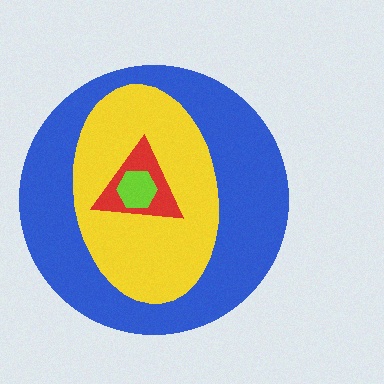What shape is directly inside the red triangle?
The lime hexagon.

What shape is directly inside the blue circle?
The yellow ellipse.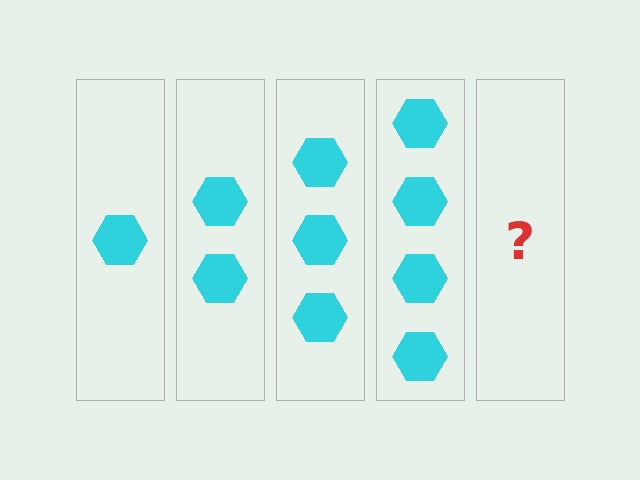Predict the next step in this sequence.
The next step is 5 hexagons.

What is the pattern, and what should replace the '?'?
The pattern is that each step adds one more hexagon. The '?' should be 5 hexagons.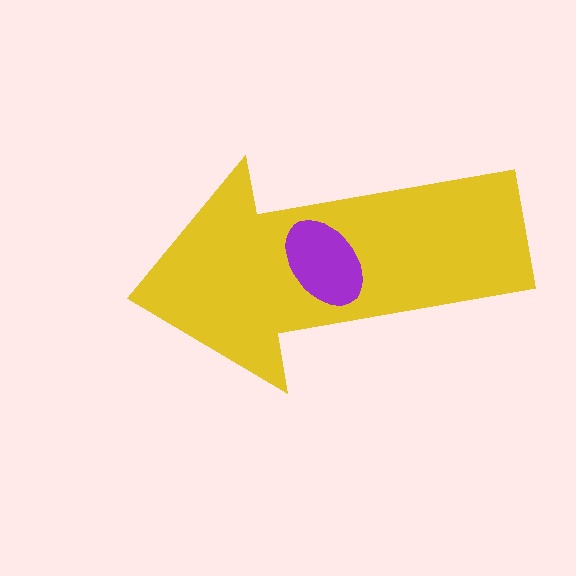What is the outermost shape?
The yellow arrow.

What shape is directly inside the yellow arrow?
The purple ellipse.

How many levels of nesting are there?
2.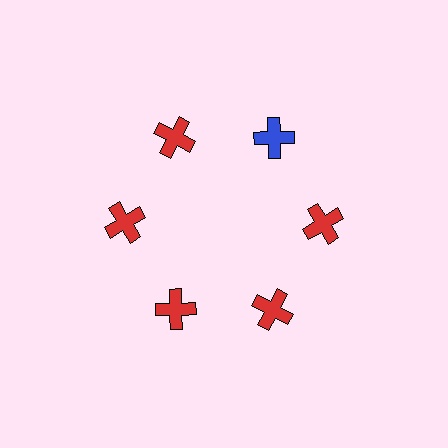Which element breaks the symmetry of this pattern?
The blue cross at roughly the 1 o'clock position breaks the symmetry. All other shapes are red crosses.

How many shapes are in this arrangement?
There are 6 shapes arranged in a ring pattern.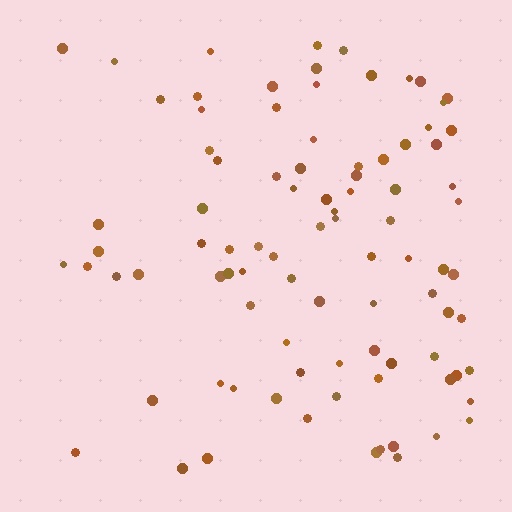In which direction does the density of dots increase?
From left to right, with the right side densest.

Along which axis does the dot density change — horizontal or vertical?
Horizontal.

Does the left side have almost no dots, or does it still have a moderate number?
Still a moderate number, just noticeably fewer than the right.